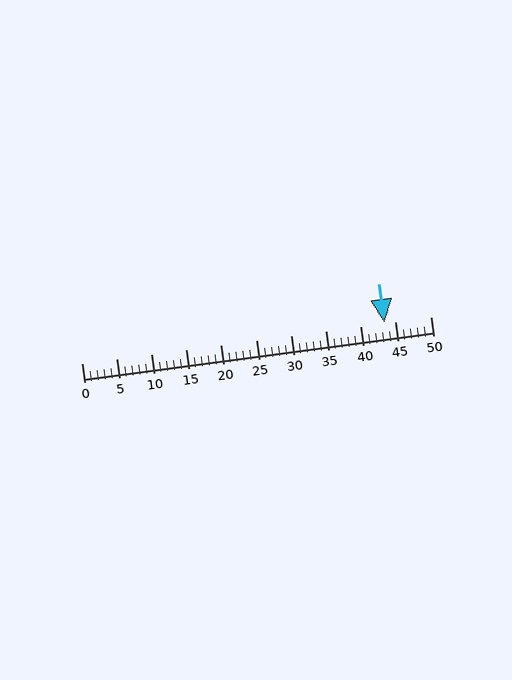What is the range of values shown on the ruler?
The ruler shows values from 0 to 50.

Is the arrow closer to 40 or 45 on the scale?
The arrow is closer to 45.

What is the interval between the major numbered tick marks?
The major tick marks are spaced 5 units apart.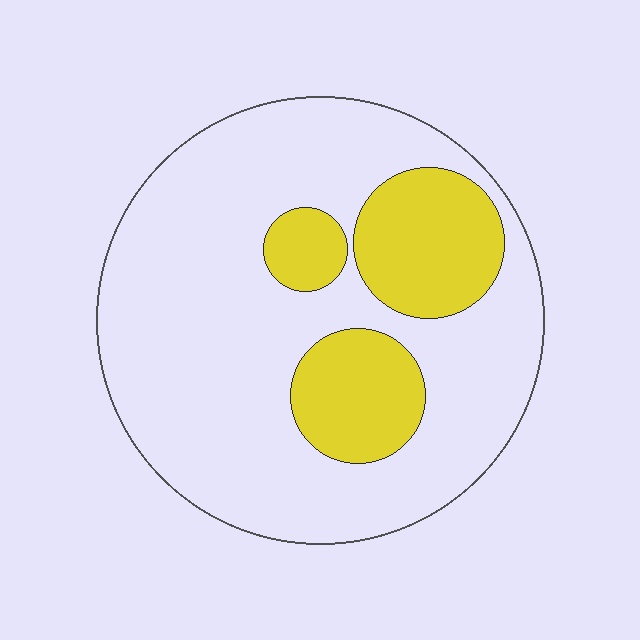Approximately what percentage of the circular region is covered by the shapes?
Approximately 25%.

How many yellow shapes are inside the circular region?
3.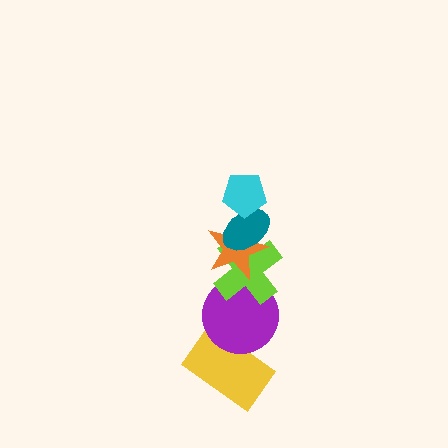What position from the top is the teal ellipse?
The teal ellipse is 2nd from the top.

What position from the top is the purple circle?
The purple circle is 5th from the top.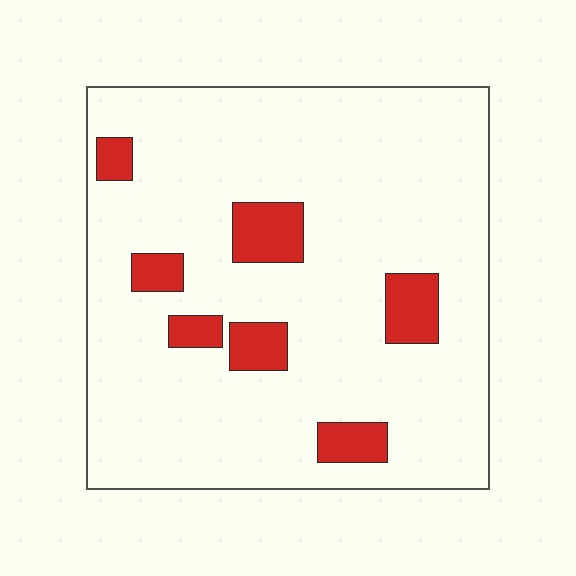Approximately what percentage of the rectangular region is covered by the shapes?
Approximately 10%.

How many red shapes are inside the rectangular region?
7.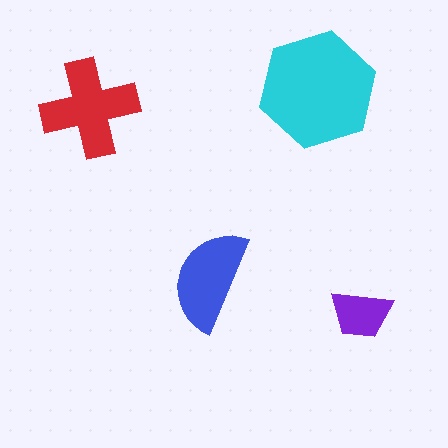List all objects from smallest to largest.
The purple trapezoid, the blue semicircle, the red cross, the cyan hexagon.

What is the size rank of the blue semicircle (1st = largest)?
3rd.